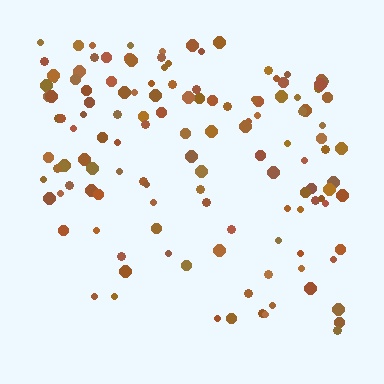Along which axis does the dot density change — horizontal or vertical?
Vertical.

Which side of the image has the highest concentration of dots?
The top.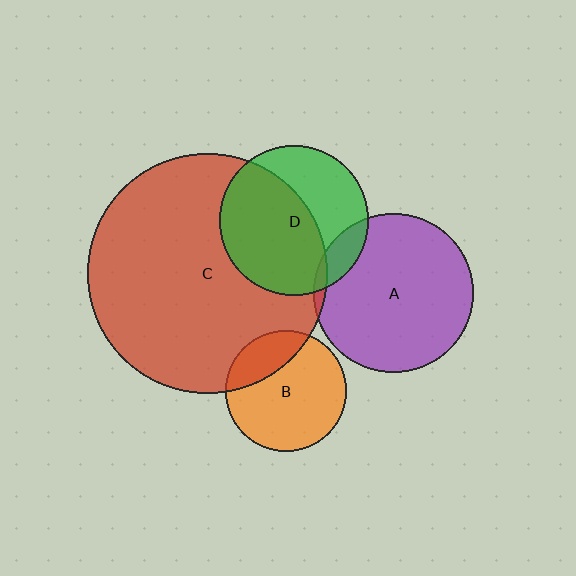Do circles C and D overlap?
Yes.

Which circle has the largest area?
Circle C (red).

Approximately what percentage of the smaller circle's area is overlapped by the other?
Approximately 60%.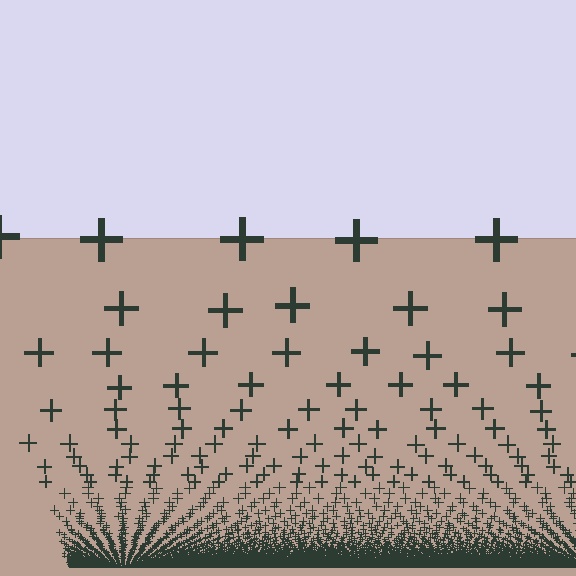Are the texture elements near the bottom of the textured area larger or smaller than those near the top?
Smaller. The gradient is inverted — elements near the bottom are smaller and denser.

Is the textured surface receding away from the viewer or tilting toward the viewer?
The surface appears to tilt toward the viewer. Texture elements get larger and sparser toward the top.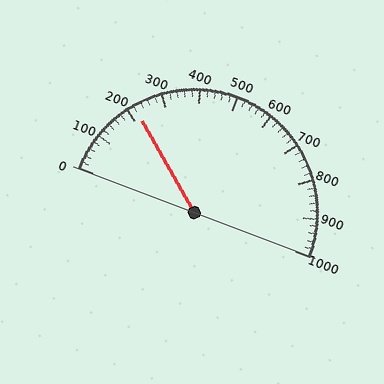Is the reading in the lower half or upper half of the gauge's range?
The reading is in the lower half of the range (0 to 1000).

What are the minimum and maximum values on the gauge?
The gauge ranges from 0 to 1000.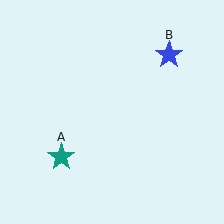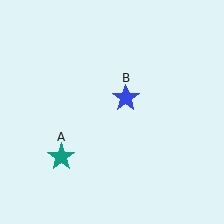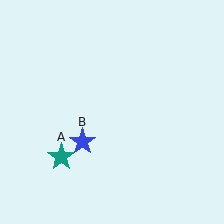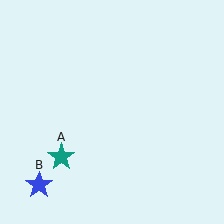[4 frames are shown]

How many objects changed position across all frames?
1 object changed position: blue star (object B).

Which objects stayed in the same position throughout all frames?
Teal star (object A) remained stationary.